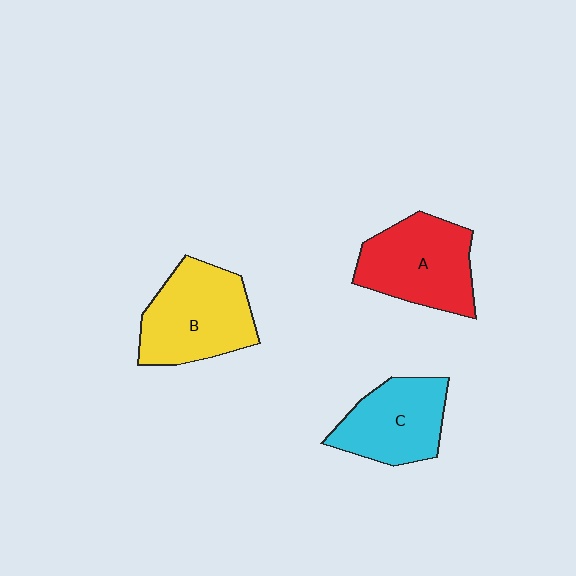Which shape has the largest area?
Shape B (yellow).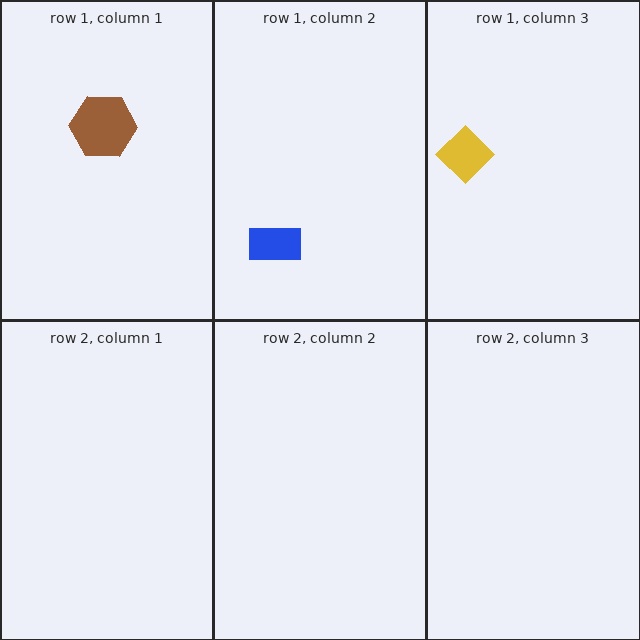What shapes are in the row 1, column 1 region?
The brown hexagon.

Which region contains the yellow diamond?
The row 1, column 3 region.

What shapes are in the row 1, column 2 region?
The blue rectangle.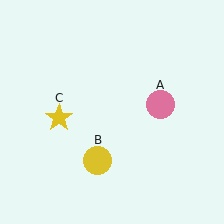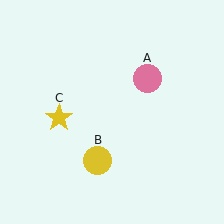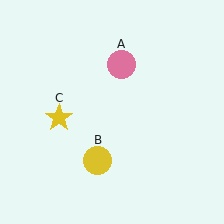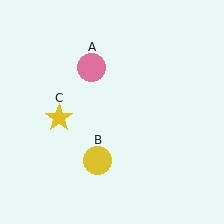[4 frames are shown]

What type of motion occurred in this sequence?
The pink circle (object A) rotated counterclockwise around the center of the scene.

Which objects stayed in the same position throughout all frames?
Yellow circle (object B) and yellow star (object C) remained stationary.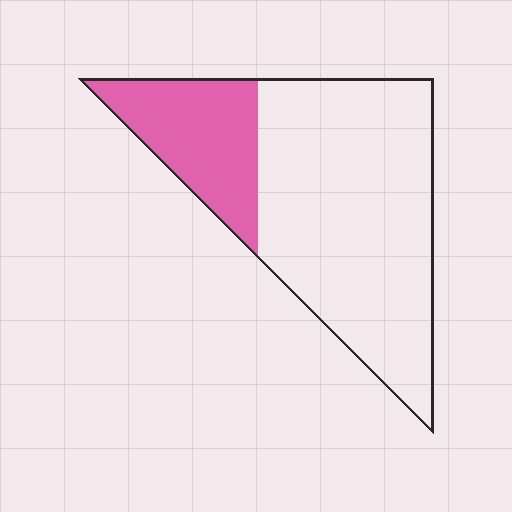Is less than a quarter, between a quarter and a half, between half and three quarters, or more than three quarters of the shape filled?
Between a quarter and a half.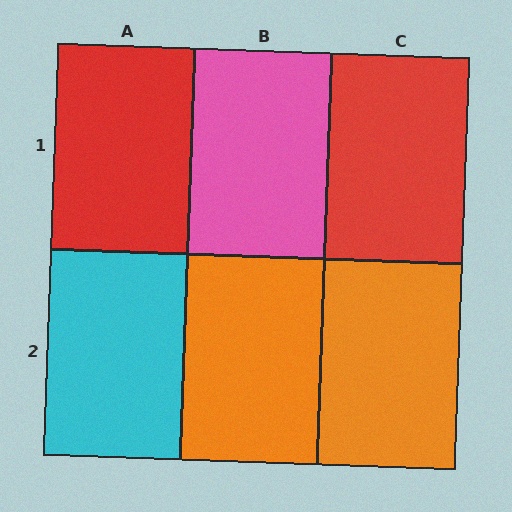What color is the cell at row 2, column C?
Orange.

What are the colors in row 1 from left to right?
Red, pink, red.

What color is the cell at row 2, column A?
Cyan.